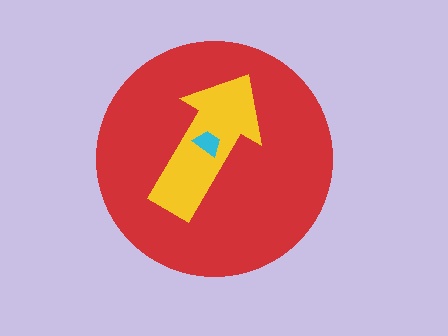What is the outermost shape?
The red circle.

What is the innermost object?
The cyan trapezoid.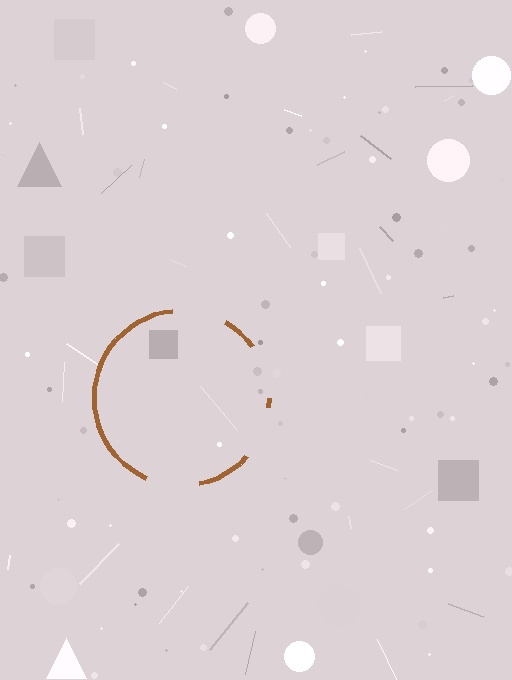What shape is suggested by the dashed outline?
The dashed outline suggests a circle.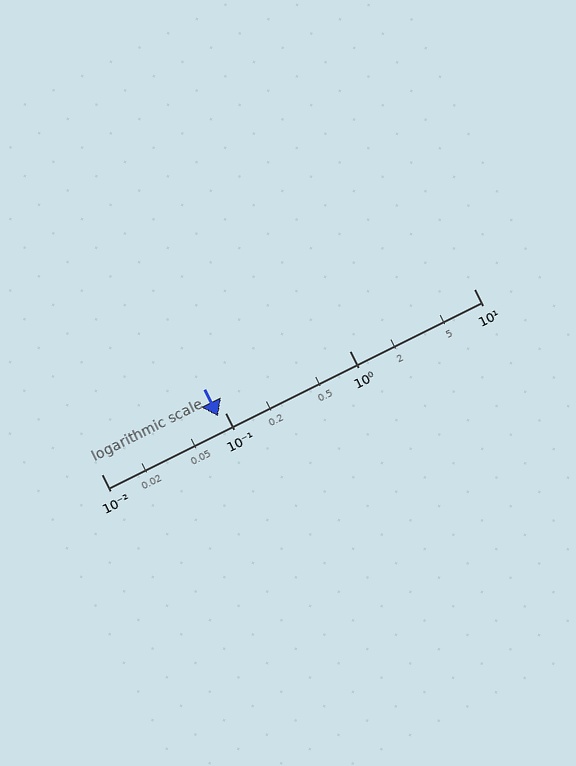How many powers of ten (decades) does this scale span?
The scale spans 3 decades, from 0.01 to 10.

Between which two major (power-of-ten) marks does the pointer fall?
The pointer is between 0.01 and 0.1.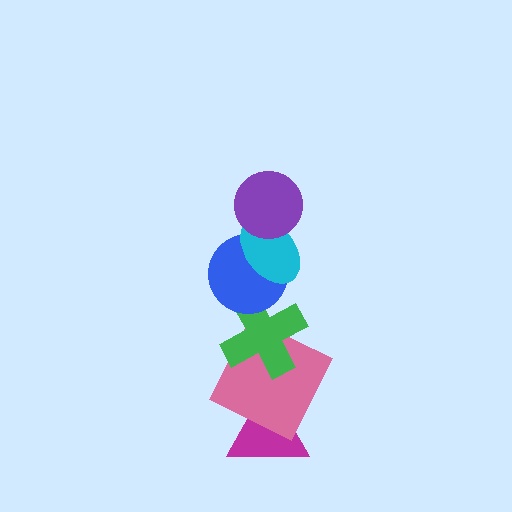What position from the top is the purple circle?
The purple circle is 1st from the top.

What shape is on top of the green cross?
The blue circle is on top of the green cross.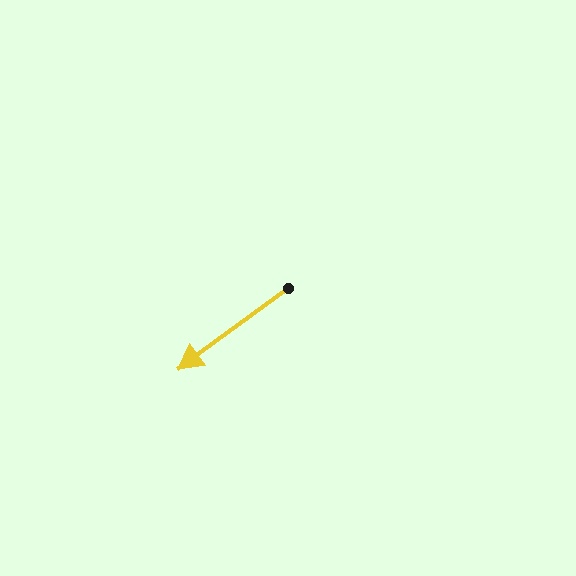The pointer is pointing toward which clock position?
Roughly 8 o'clock.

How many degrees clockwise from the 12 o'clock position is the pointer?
Approximately 234 degrees.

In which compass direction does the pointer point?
Southwest.